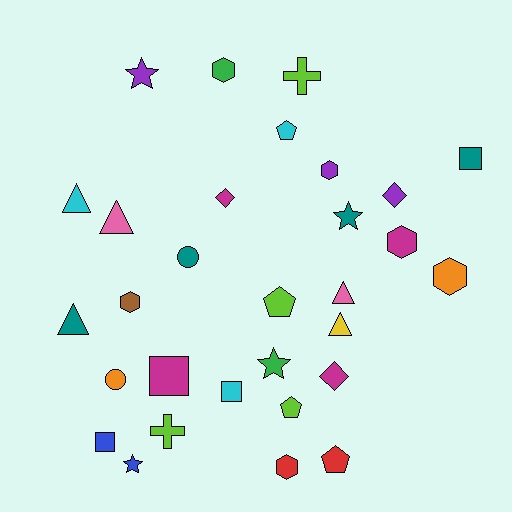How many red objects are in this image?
There are 2 red objects.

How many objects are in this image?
There are 30 objects.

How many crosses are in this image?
There are 2 crosses.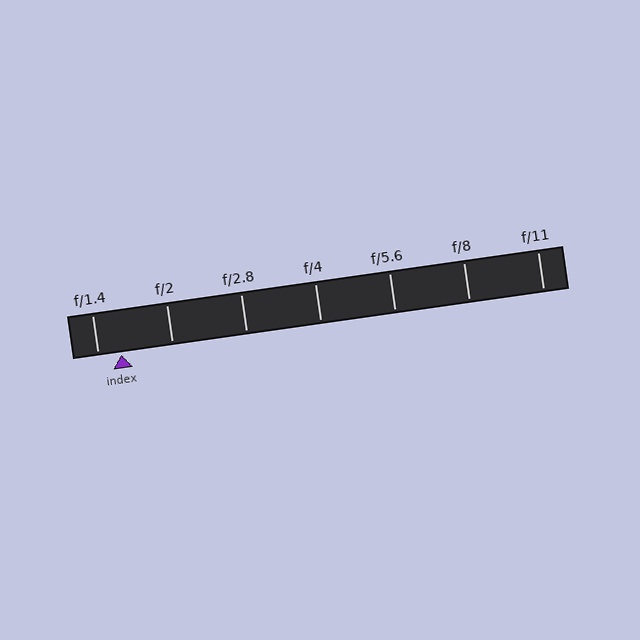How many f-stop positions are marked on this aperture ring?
There are 7 f-stop positions marked.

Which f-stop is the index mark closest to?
The index mark is closest to f/1.4.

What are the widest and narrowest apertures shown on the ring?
The widest aperture shown is f/1.4 and the narrowest is f/11.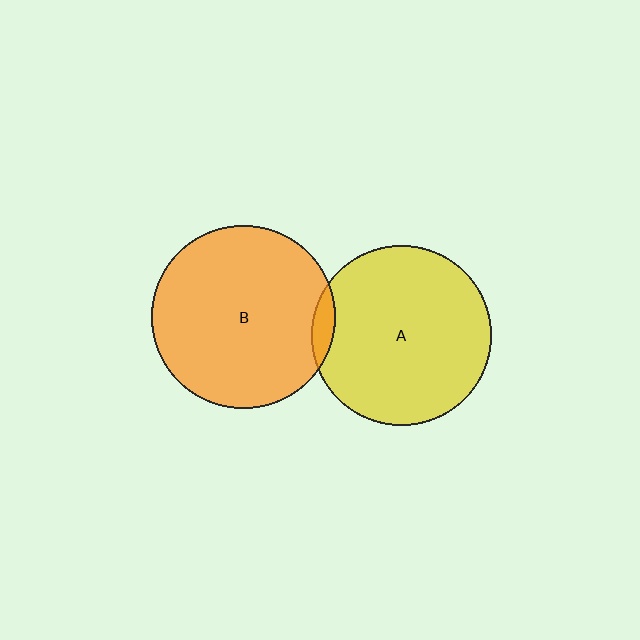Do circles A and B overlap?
Yes.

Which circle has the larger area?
Circle B (orange).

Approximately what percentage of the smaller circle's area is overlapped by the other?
Approximately 5%.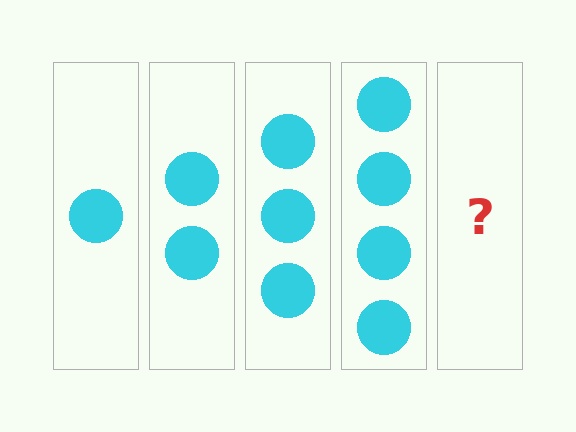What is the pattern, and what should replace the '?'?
The pattern is that each step adds one more circle. The '?' should be 5 circles.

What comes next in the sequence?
The next element should be 5 circles.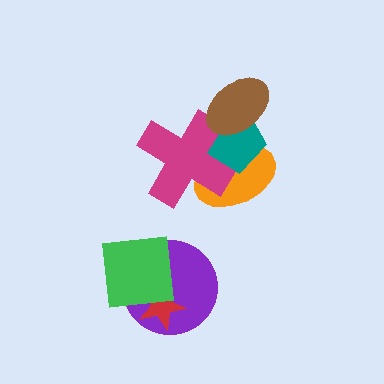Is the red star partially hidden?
Yes, it is partially covered by another shape.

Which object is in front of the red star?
The green square is in front of the red star.